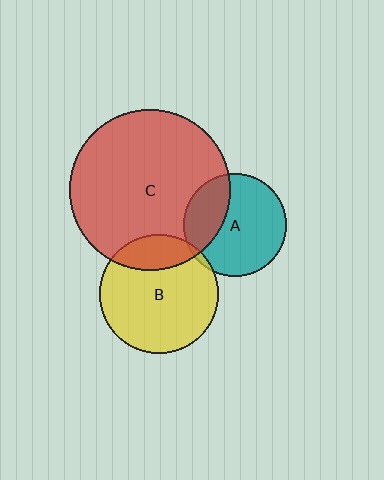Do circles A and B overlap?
Yes.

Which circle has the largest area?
Circle C (red).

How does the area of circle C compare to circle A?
Approximately 2.4 times.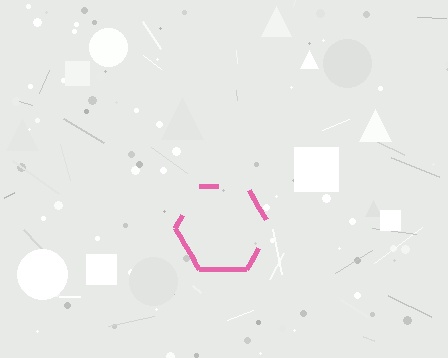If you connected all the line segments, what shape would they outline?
They would outline a hexagon.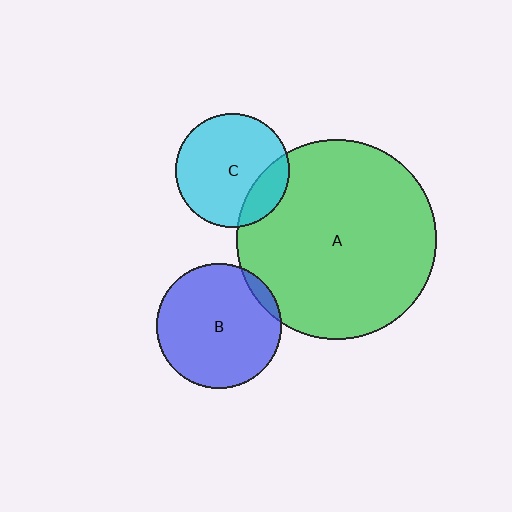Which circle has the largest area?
Circle A (green).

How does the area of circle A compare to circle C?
Approximately 3.1 times.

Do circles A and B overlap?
Yes.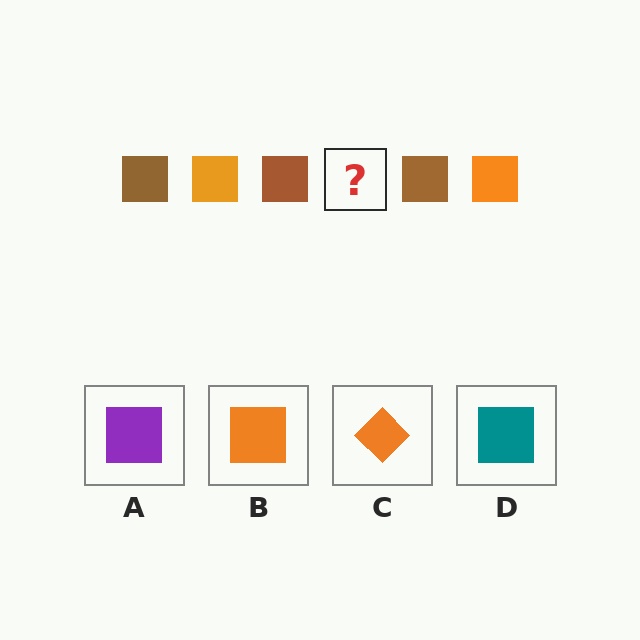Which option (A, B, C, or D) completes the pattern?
B.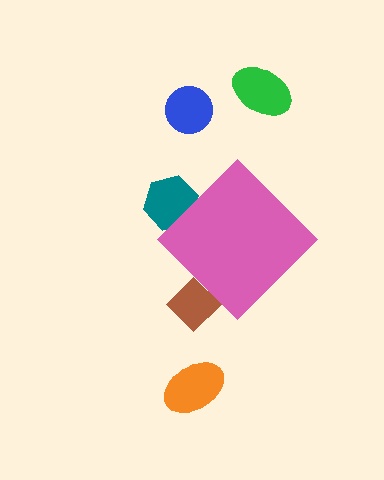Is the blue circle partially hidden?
No, the blue circle is fully visible.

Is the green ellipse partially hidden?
No, the green ellipse is fully visible.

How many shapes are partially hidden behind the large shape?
2 shapes are partially hidden.